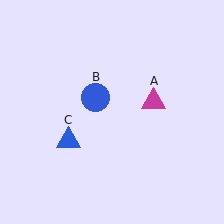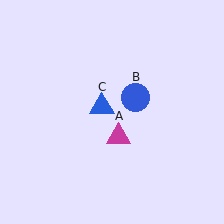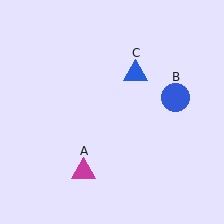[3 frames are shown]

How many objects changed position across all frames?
3 objects changed position: magenta triangle (object A), blue circle (object B), blue triangle (object C).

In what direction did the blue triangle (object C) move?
The blue triangle (object C) moved up and to the right.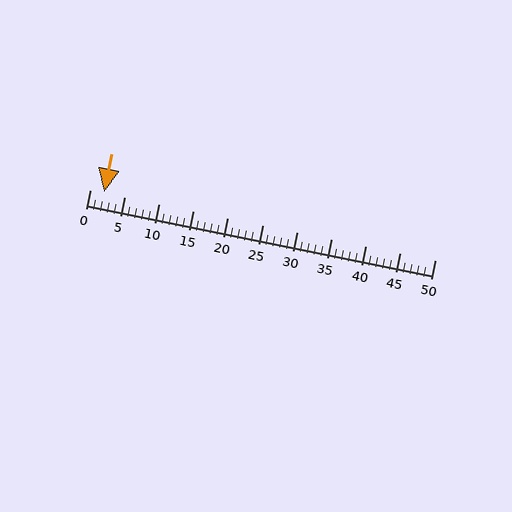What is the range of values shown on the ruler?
The ruler shows values from 0 to 50.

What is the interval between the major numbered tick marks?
The major tick marks are spaced 5 units apart.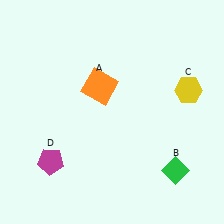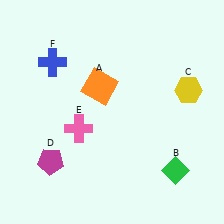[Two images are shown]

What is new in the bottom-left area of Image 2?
A pink cross (E) was added in the bottom-left area of Image 2.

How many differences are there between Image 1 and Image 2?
There are 2 differences between the two images.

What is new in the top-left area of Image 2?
A blue cross (F) was added in the top-left area of Image 2.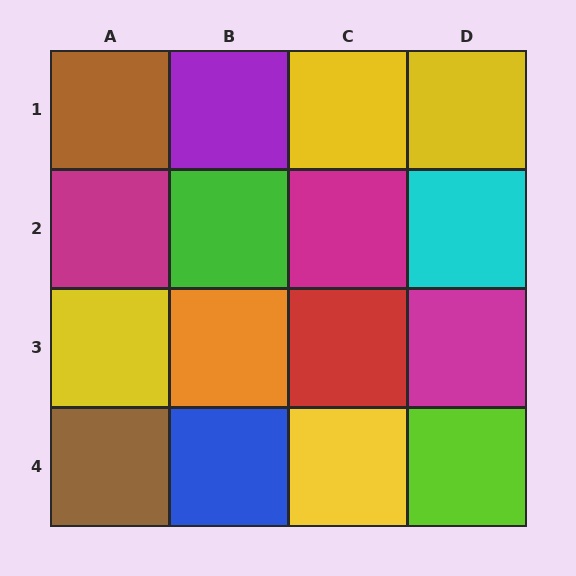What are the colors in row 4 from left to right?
Brown, blue, yellow, lime.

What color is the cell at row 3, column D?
Magenta.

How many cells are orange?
1 cell is orange.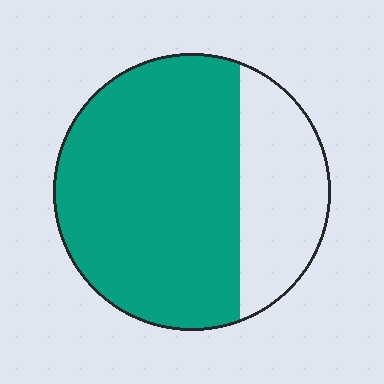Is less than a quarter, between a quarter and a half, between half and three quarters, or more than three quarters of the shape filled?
Between half and three quarters.